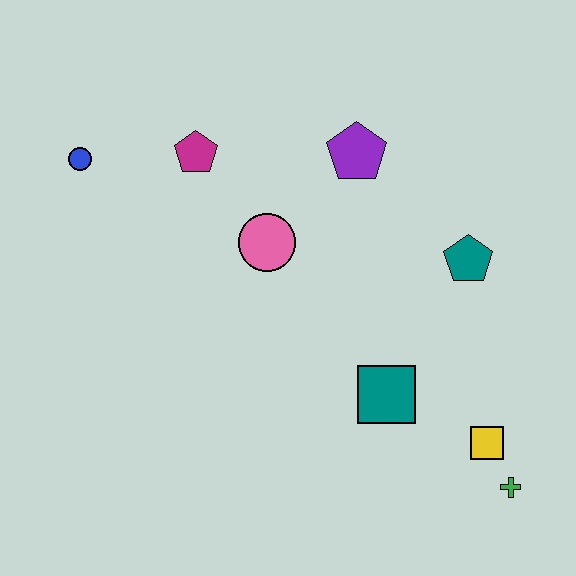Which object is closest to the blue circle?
The magenta pentagon is closest to the blue circle.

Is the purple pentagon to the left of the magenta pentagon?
No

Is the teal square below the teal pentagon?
Yes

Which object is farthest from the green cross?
The blue circle is farthest from the green cross.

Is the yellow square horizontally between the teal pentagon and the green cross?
Yes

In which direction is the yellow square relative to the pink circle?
The yellow square is to the right of the pink circle.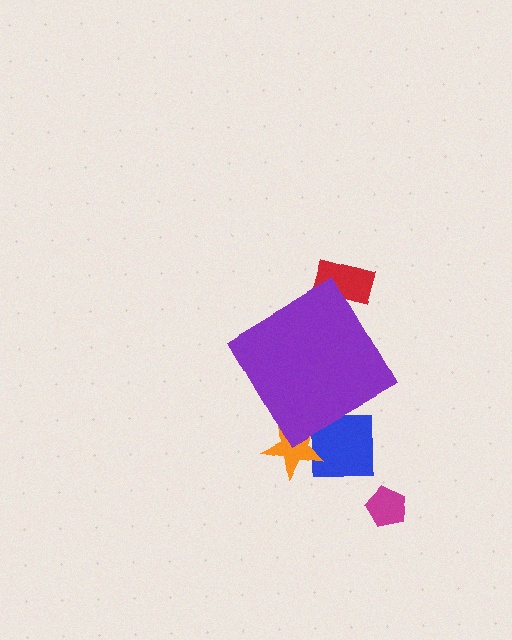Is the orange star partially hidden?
Yes, the orange star is partially hidden behind the purple diamond.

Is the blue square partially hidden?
Yes, the blue square is partially hidden behind the purple diamond.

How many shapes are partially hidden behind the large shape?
3 shapes are partially hidden.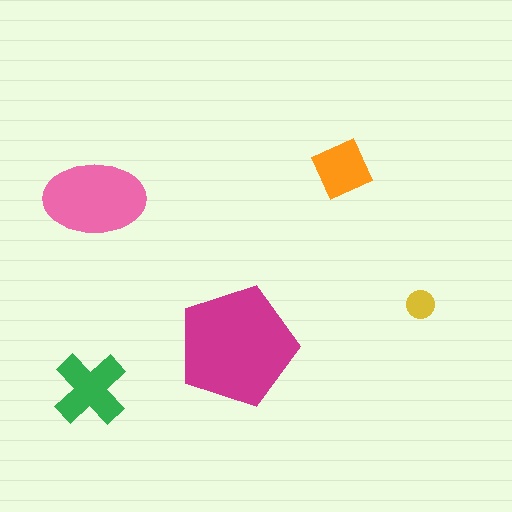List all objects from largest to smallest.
The magenta pentagon, the pink ellipse, the green cross, the orange square, the yellow circle.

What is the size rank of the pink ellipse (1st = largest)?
2nd.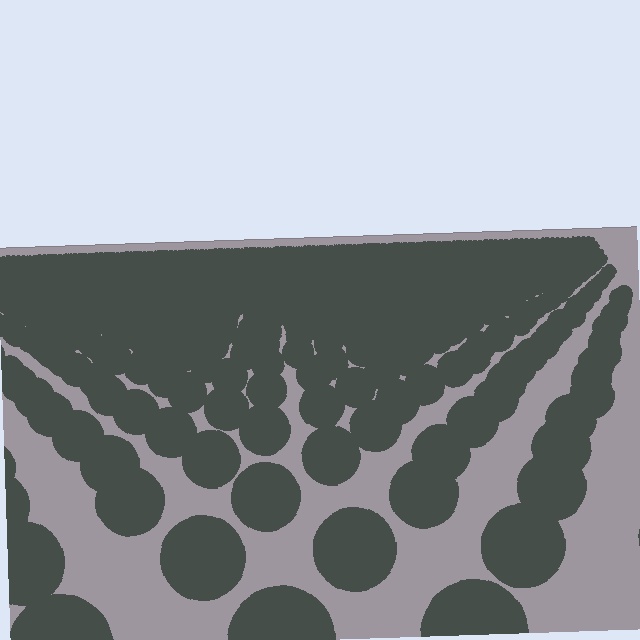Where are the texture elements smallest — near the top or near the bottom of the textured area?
Near the top.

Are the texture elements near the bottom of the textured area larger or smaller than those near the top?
Larger. Near the bottom, elements are closer to the viewer and appear at a bigger on-screen size.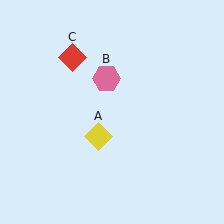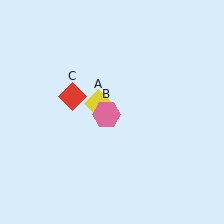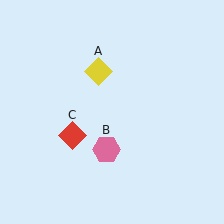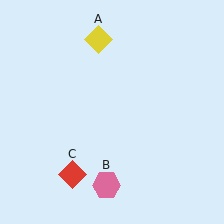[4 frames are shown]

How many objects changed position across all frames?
3 objects changed position: yellow diamond (object A), pink hexagon (object B), red diamond (object C).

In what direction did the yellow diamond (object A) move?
The yellow diamond (object A) moved up.